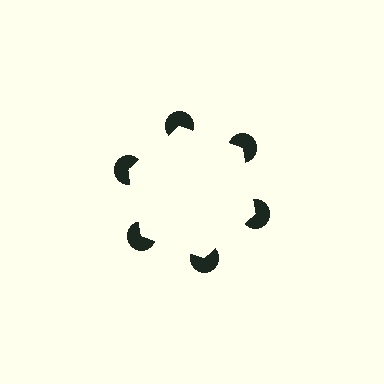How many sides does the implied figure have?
6 sides.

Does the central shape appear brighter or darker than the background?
It typically appears slightly brighter than the background, even though no actual brightness change is drawn.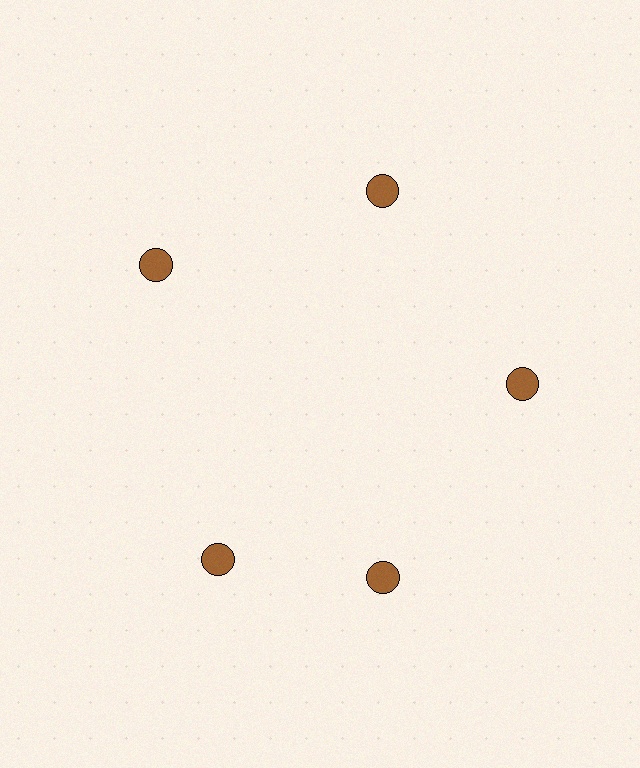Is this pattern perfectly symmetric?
No. The 5 brown circles are arranged in a ring, but one element near the 8 o'clock position is rotated out of alignment along the ring, breaking the 5-fold rotational symmetry.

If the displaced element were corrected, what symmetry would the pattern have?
It would have 5-fold rotational symmetry — the pattern would map onto itself every 72 degrees.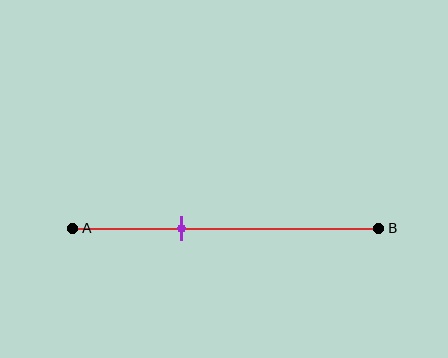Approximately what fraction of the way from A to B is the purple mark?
The purple mark is approximately 35% of the way from A to B.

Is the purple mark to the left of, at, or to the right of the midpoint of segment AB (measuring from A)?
The purple mark is to the left of the midpoint of segment AB.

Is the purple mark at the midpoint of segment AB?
No, the mark is at about 35% from A, not at the 50% midpoint.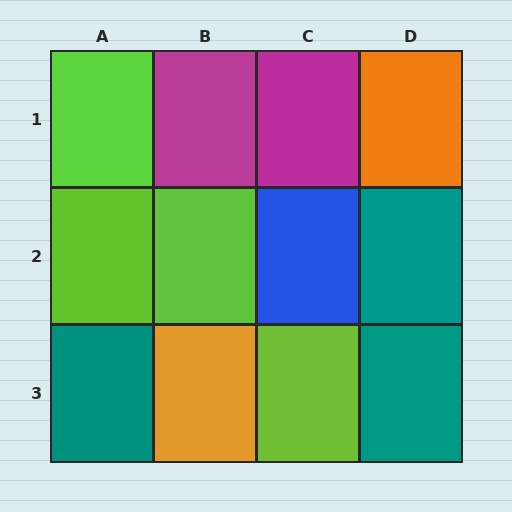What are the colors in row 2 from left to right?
Lime, lime, blue, teal.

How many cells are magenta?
2 cells are magenta.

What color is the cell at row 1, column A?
Lime.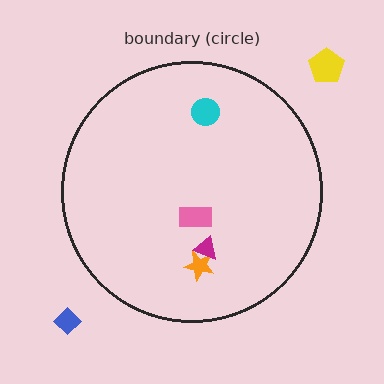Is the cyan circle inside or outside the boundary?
Inside.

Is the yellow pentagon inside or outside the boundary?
Outside.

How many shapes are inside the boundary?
4 inside, 2 outside.